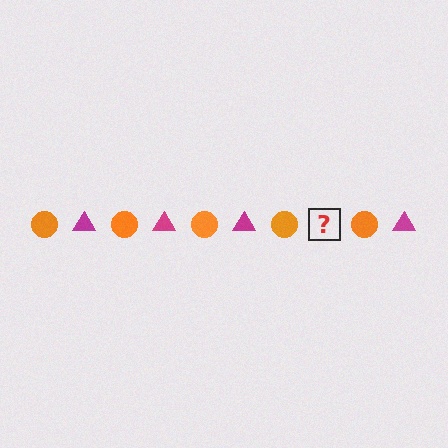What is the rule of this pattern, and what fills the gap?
The rule is that the pattern alternates between orange circle and magenta triangle. The gap should be filled with a magenta triangle.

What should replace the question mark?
The question mark should be replaced with a magenta triangle.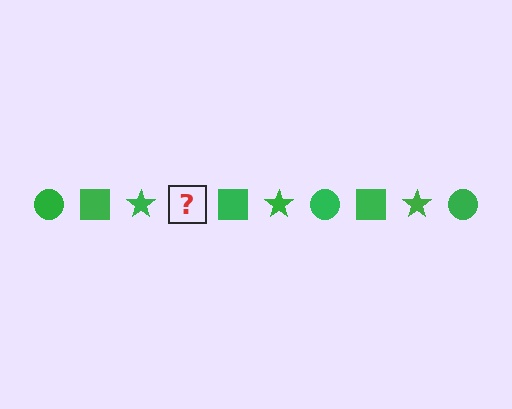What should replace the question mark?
The question mark should be replaced with a green circle.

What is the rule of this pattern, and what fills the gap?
The rule is that the pattern cycles through circle, square, star shapes in green. The gap should be filled with a green circle.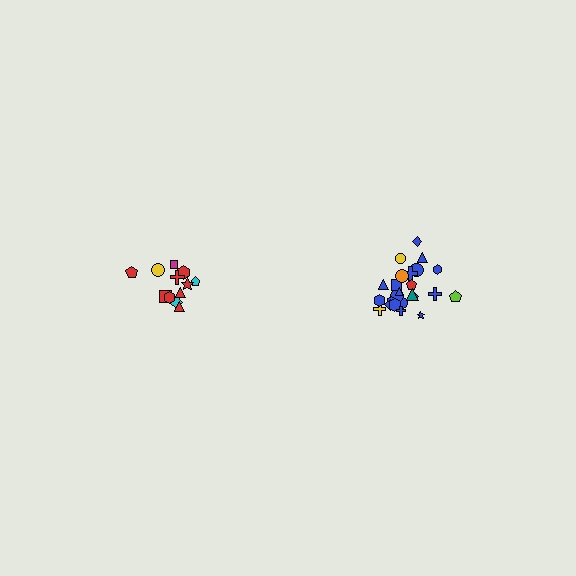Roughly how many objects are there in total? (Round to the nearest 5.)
Roughly 35 objects in total.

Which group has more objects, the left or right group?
The right group.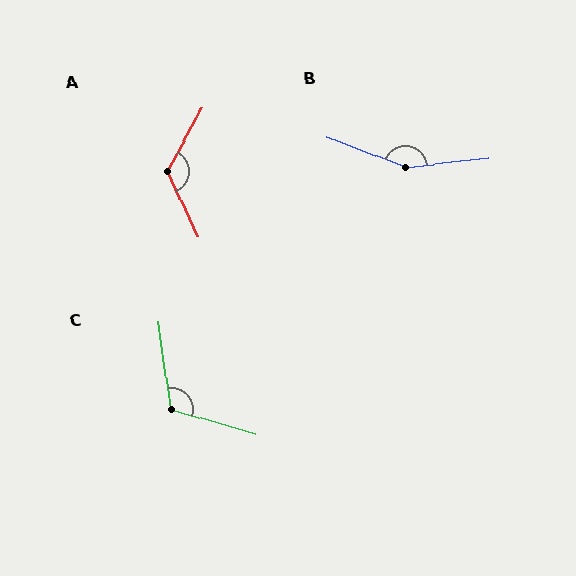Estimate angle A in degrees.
Approximately 126 degrees.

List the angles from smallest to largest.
C (114°), A (126°), B (152°).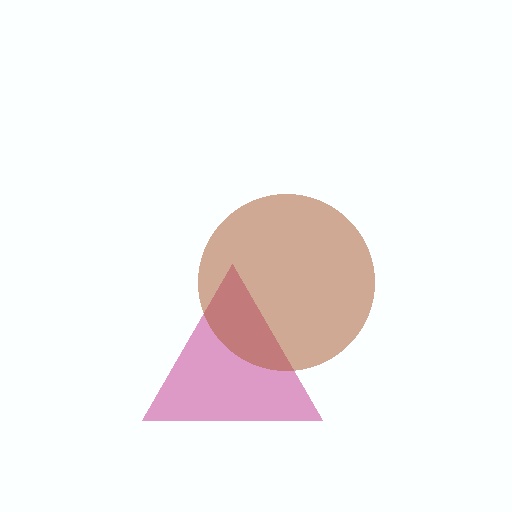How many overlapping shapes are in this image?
There are 2 overlapping shapes in the image.